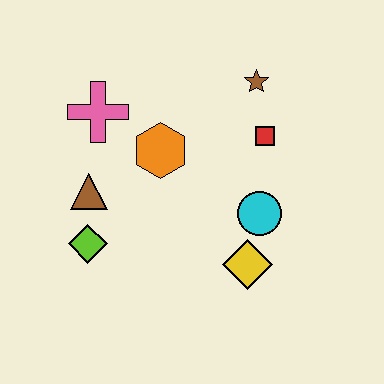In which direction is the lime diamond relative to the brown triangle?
The lime diamond is below the brown triangle.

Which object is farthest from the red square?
The lime diamond is farthest from the red square.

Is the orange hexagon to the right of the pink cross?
Yes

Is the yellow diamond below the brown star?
Yes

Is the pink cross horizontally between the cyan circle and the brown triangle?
Yes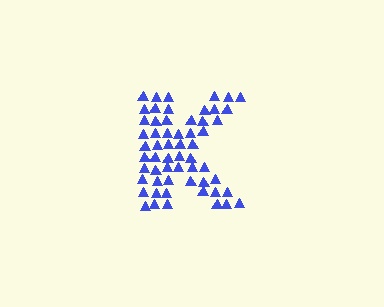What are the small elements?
The small elements are triangles.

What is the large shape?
The large shape is the letter K.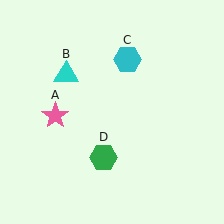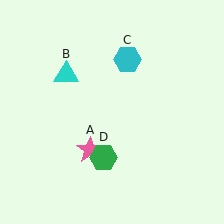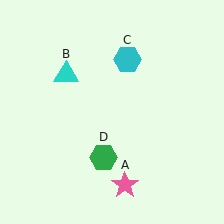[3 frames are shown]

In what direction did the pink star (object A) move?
The pink star (object A) moved down and to the right.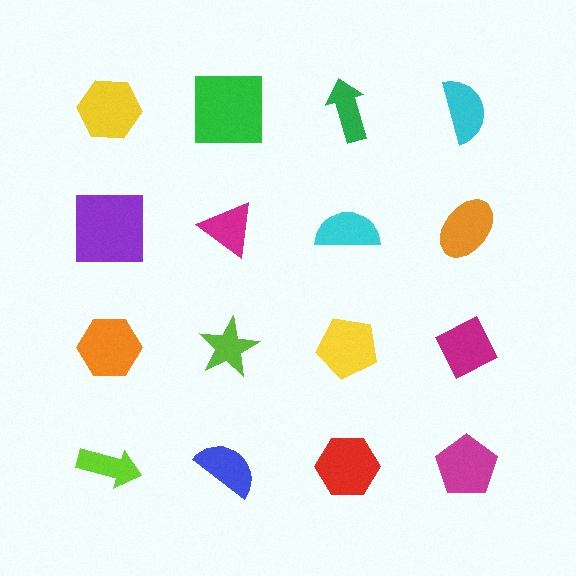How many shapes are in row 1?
4 shapes.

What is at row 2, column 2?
A magenta triangle.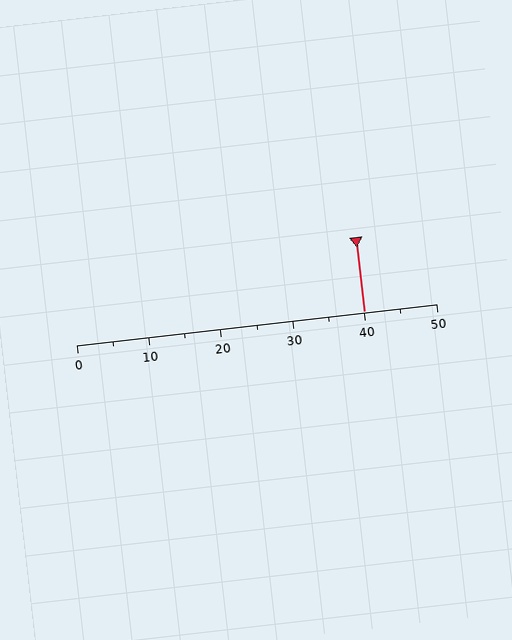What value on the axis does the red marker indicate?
The marker indicates approximately 40.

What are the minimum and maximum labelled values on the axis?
The axis runs from 0 to 50.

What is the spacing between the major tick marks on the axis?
The major ticks are spaced 10 apart.